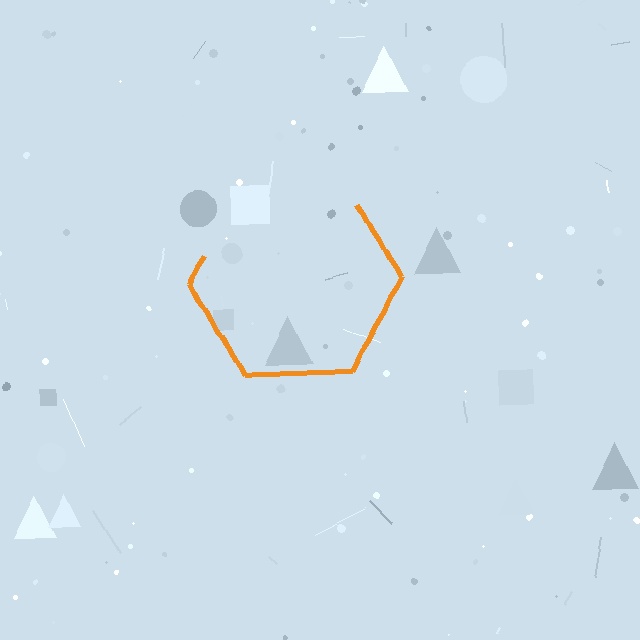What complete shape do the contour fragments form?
The contour fragments form a hexagon.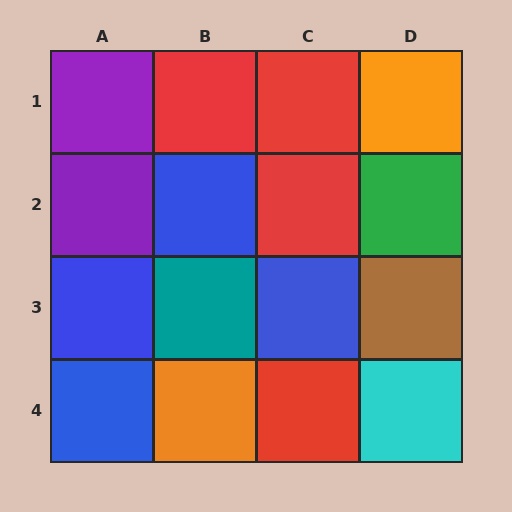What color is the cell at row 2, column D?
Green.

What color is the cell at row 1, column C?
Red.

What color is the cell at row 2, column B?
Blue.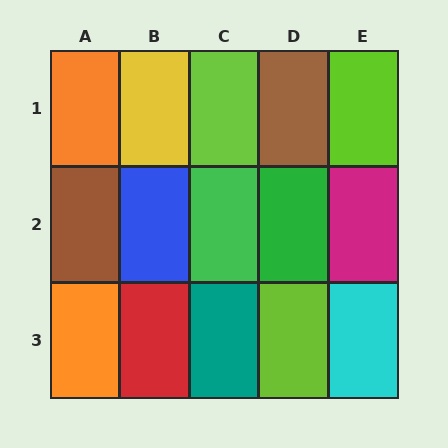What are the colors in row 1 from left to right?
Orange, yellow, lime, brown, lime.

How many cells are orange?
2 cells are orange.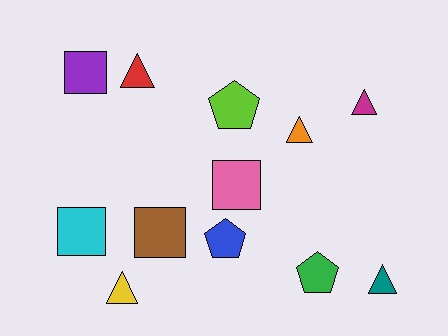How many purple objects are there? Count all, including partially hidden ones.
There is 1 purple object.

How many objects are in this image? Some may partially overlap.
There are 12 objects.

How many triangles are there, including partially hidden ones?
There are 5 triangles.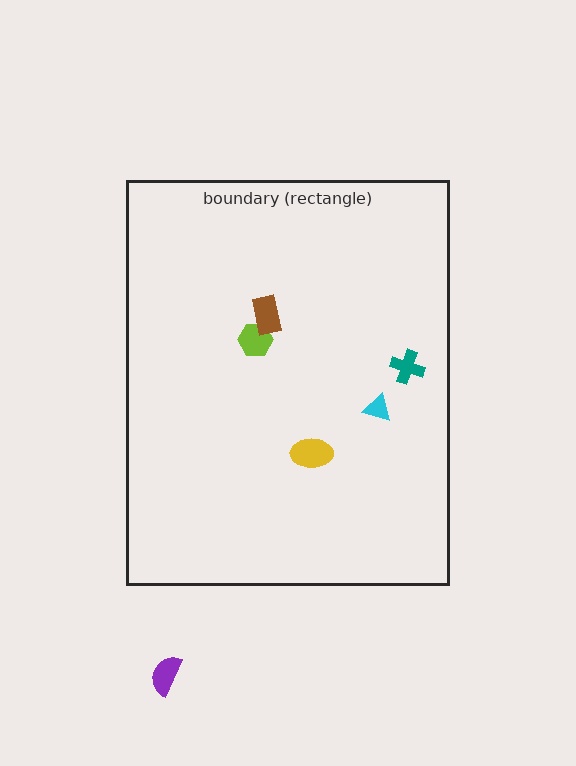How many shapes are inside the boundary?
5 inside, 1 outside.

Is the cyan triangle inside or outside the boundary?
Inside.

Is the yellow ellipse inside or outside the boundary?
Inside.